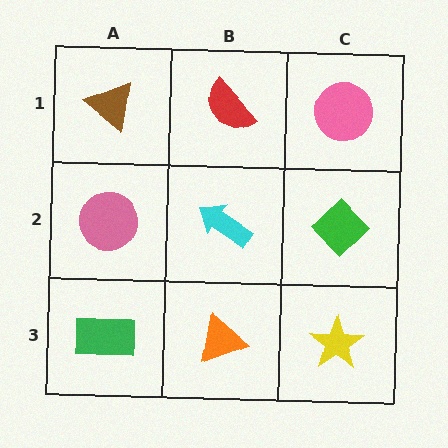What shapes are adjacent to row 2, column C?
A pink circle (row 1, column C), a yellow star (row 3, column C), a cyan arrow (row 2, column B).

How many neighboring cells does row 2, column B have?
4.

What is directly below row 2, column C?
A yellow star.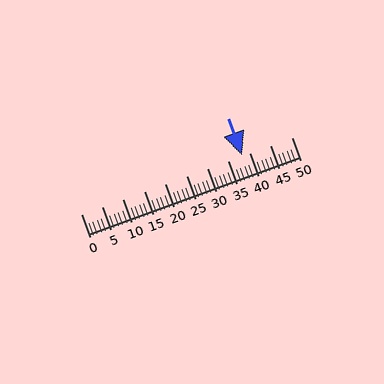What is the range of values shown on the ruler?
The ruler shows values from 0 to 50.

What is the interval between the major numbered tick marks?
The major tick marks are spaced 5 units apart.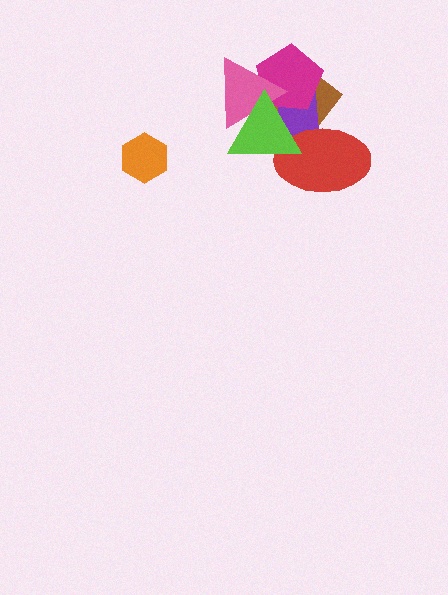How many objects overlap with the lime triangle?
5 objects overlap with the lime triangle.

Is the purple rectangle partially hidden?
Yes, it is partially covered by another shape.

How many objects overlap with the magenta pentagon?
4 objects overlap with the magenta pentagon.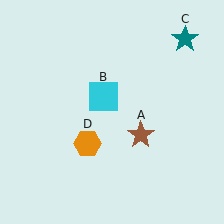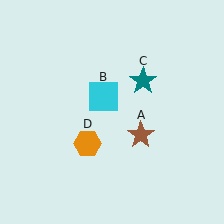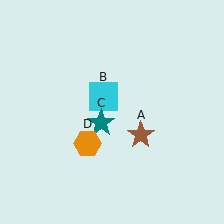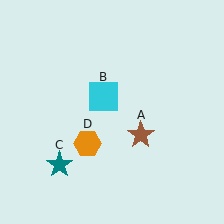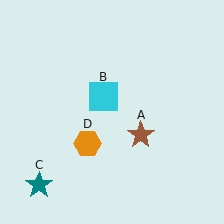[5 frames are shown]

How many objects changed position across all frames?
1 object changed position: teal star (object C).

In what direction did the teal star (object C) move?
The teal star (object C) moved down and to the left.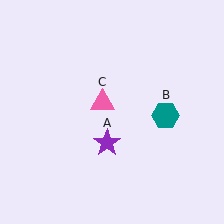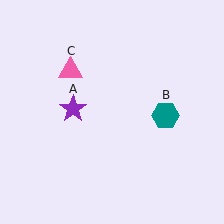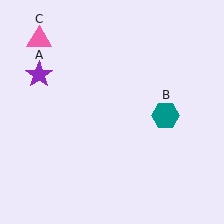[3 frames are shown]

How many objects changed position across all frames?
2 objects changed position: purple star (object A), pink triangle (object C).